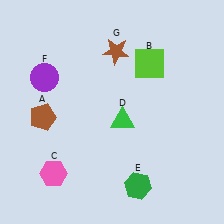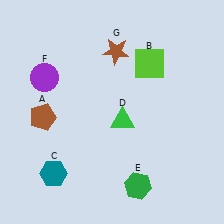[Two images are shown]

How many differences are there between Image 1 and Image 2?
There is 1 difference between the two images.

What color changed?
The hexagon (C) changed from pink in Image 1 to teal in Image 2.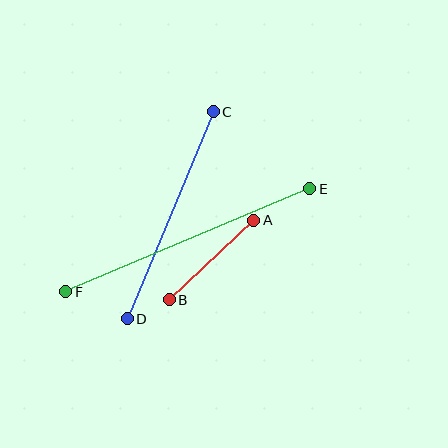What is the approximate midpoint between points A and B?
The midpoint is at approximately (211, 260) pixels.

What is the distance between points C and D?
The distance is approximately 224 pixels.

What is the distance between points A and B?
The distance is approximately 116 pixels.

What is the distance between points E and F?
The distance is approximately 265 pixels.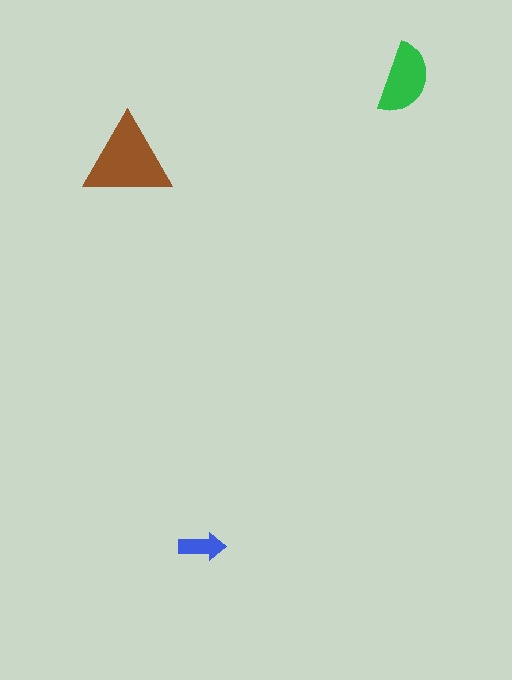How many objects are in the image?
There are 3 objects in the image.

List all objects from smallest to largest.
The blue arrow, the green semicircle, the brown triangle.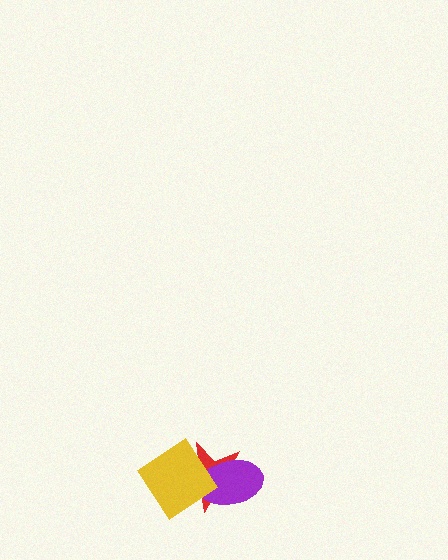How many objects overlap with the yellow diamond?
2 objects overlap with the yellow diamond.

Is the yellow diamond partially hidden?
No, no other shape covers it.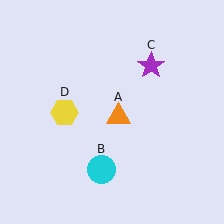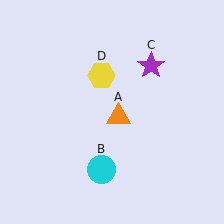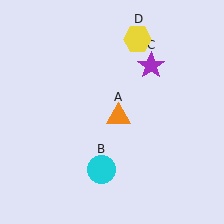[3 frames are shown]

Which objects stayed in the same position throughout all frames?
Orange triangle (object A) and cyan circle (object B) and purple star (object C) remained stationary.